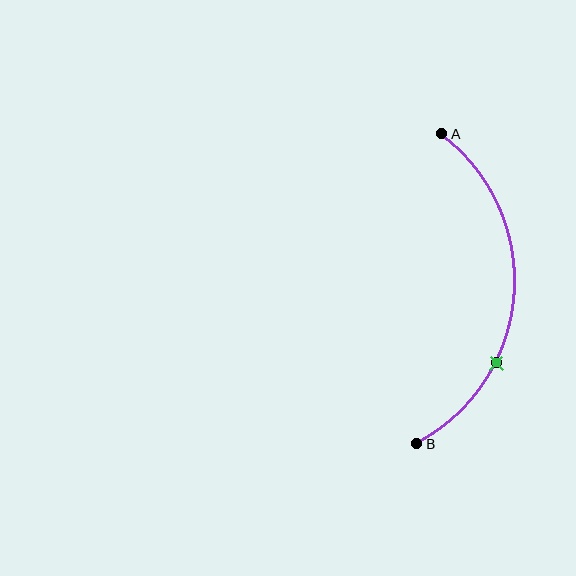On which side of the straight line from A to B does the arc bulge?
The arc bulges to the right of the straight line connecting A and B.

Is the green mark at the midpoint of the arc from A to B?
No. The green mark lies on the arc but is closer to endpoint B. The arc midpoint would be at the point on the curve equidistant along the arc from both A and B.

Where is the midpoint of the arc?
The arc midpoint is the point on the curve farthest from the straight line joining A and B. It sits to the right of that line.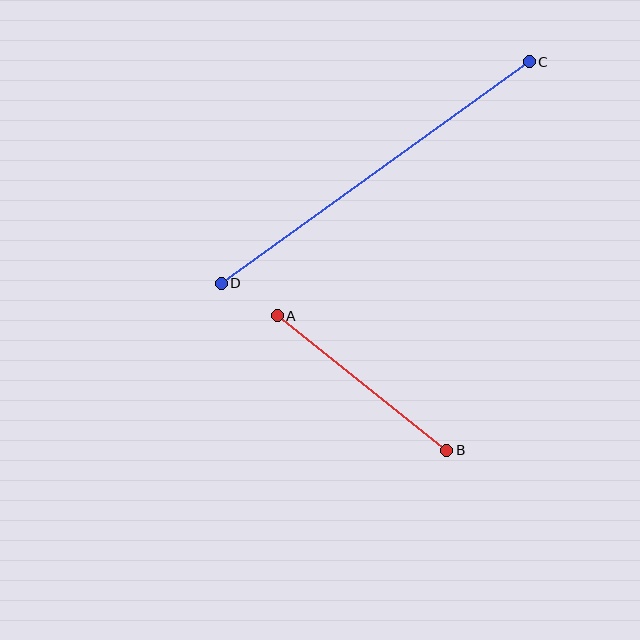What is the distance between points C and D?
The distance is approximately 379 pixels.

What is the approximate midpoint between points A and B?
The midpoint is at approximately (362, 383) pixels.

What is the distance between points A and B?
The distance is approximately 216 pixels.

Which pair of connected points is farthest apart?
Points C and D are farthest apart.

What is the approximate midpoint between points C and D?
The midpoint is at approximately (375, 173) pixels.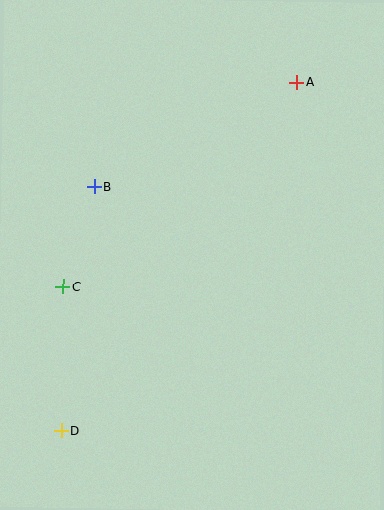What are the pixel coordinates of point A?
Point A is at (297, 82).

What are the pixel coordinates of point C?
Point C is at (63, 286).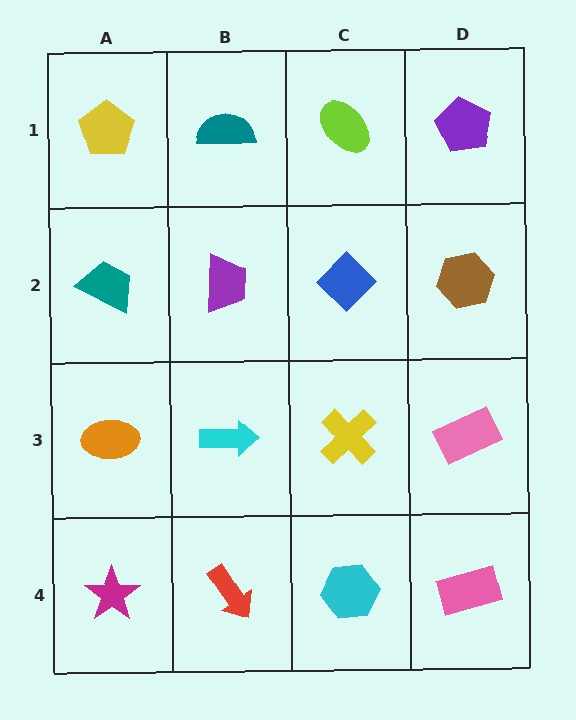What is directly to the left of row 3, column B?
An orange ellipse.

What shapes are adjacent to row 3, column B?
A purple trapezoid (row 2, column B), a red arrow (row 4, column B), an orange ellipse (row 3, column A), a yellow cross (row 3, column C).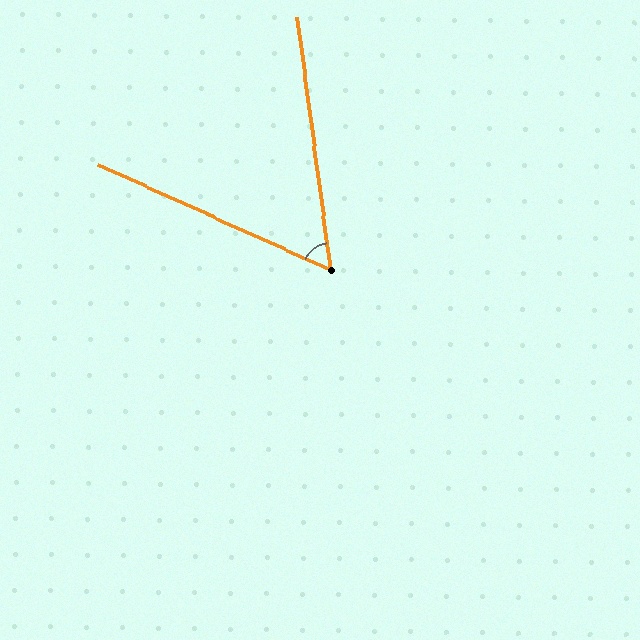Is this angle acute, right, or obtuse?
It is acute.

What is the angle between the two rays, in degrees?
Approximately 58 degrees.